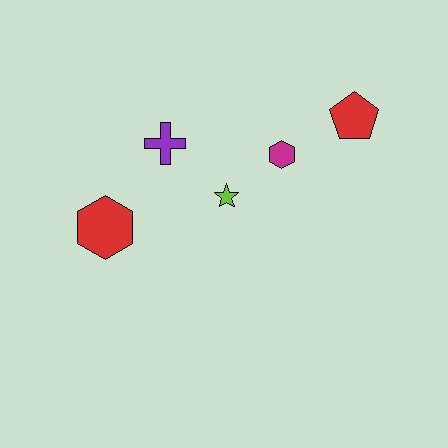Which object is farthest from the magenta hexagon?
The red hexagon is farthest from the magenta hexagon.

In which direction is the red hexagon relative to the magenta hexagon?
The red hexagon is to the left of the magenta hexagon.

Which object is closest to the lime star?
The magenta hexagon is closest to the lime star.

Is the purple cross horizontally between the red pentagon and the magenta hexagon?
No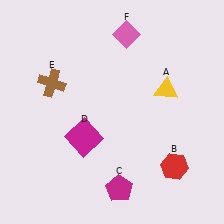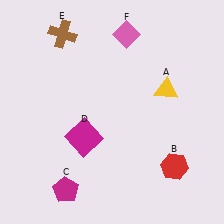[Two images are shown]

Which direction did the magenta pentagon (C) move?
The magenta pentagon (C) moved left.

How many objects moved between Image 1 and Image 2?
2 objects moved between the two images.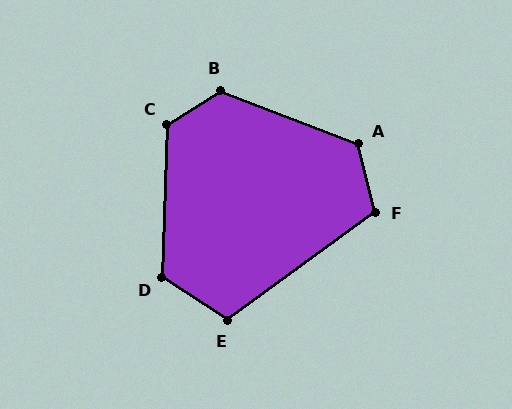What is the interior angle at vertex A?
Approximately 125 degrees (obtuse).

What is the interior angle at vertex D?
Approximately 121 degrees (obtuse).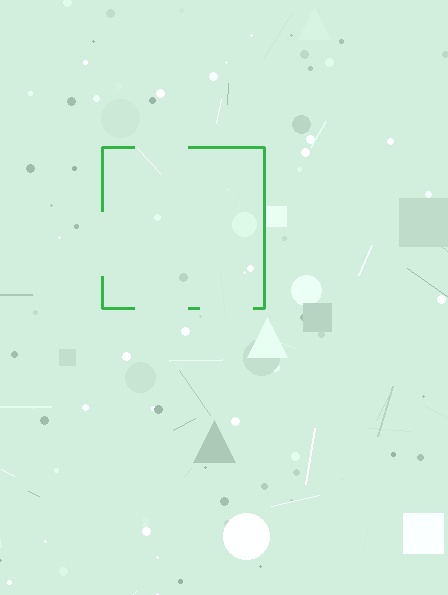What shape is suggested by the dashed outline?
The dashed outline suggests a square.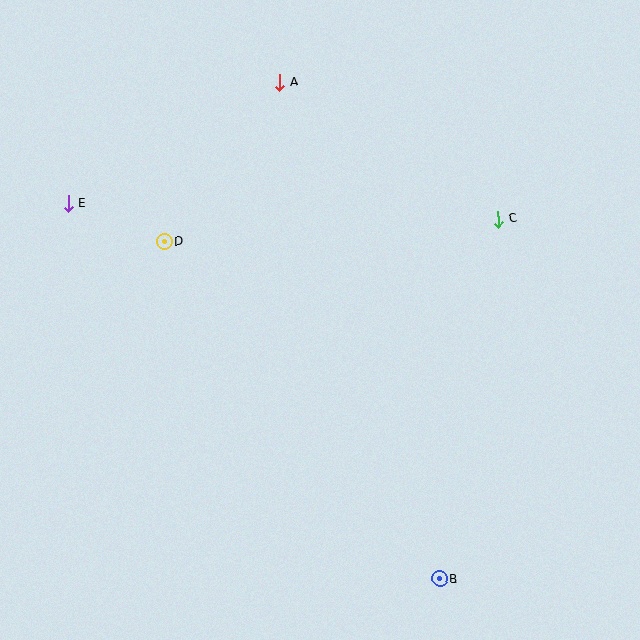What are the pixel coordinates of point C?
Point C is at (498, 219).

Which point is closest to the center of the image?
Point D at (164, 241) is closest to the center.